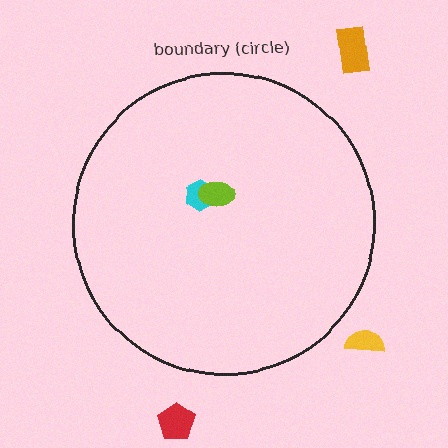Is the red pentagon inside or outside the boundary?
Outside.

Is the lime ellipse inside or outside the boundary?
Inside.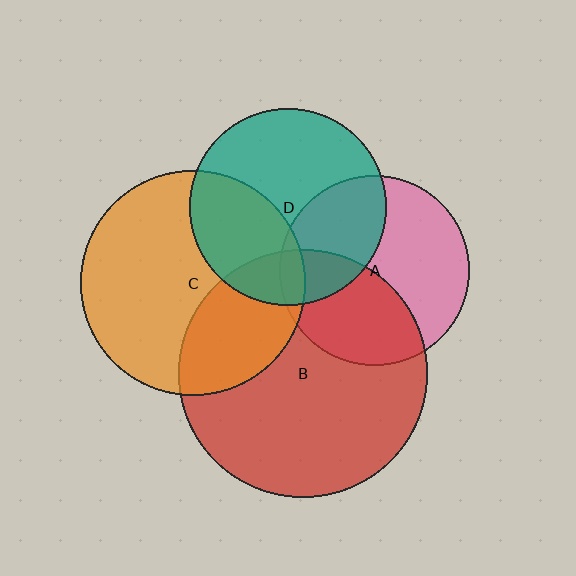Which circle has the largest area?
Circle B (red).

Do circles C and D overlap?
Yes.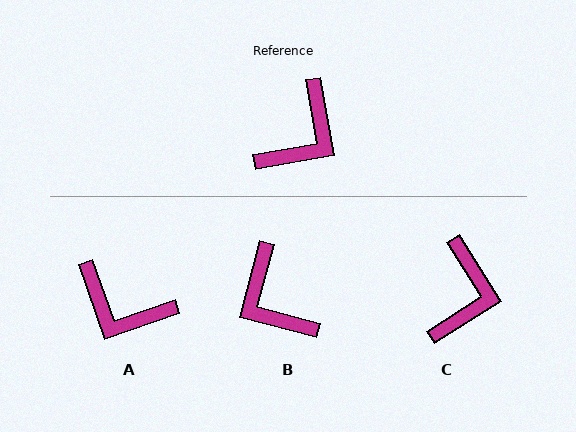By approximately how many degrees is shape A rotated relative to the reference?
Approximately 81 degrees clockwise.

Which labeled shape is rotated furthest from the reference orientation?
B, about 115 degrees away.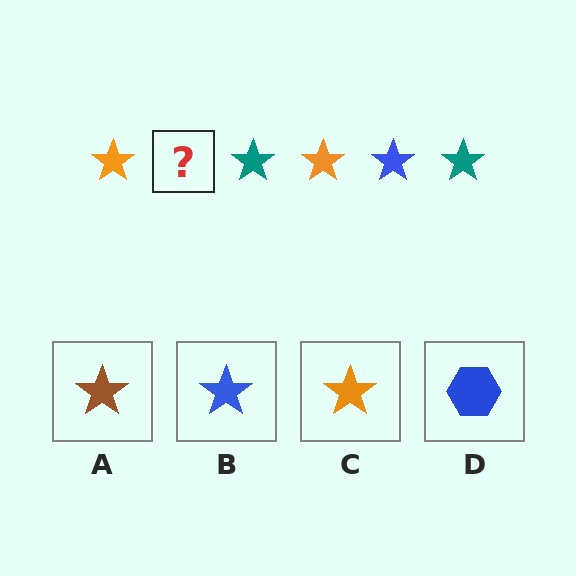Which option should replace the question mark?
Option B.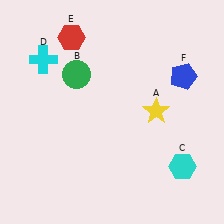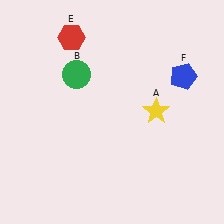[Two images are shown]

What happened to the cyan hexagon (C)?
The cyan hexagon (C) was removed in Image 2. It was in the bottom-right area of Image 1.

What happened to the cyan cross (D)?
The cyan cross (D) was removed in Image 2. It was in the top-left area of Image 1.